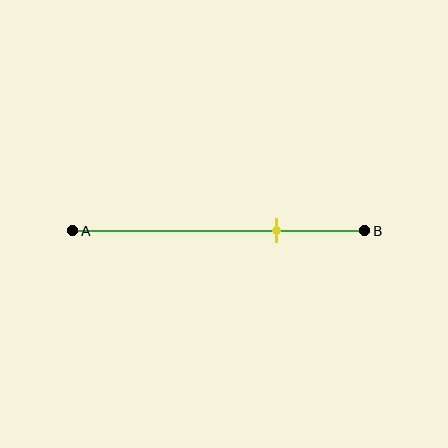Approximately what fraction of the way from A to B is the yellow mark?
The yellow mark is approximately 70% of the way from A to B.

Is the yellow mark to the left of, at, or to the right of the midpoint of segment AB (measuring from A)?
The yellow mark is to the right of the midpoint of segment AB.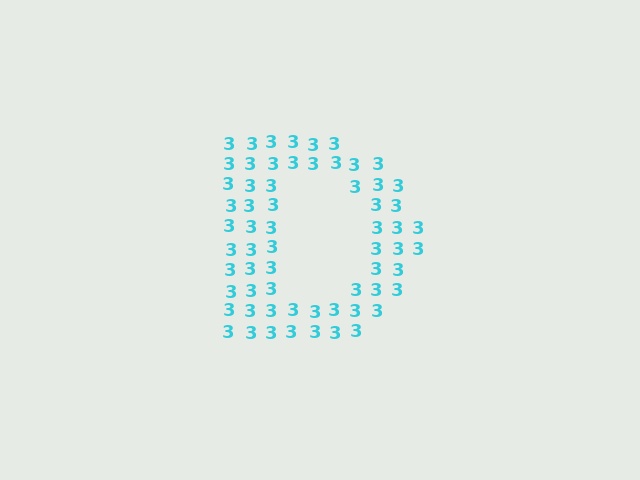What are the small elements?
The small elements are digit 3's.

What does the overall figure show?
The overall figure shows the letter D.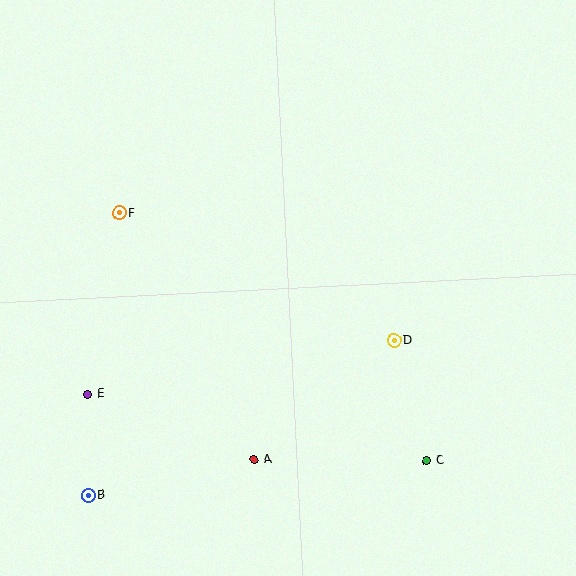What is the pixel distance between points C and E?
The distance between C and E is 345 pixels.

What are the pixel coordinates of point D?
Point D is at (394, 341).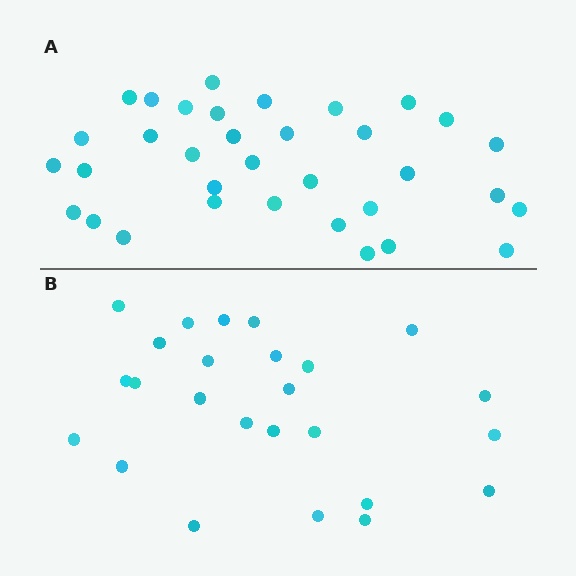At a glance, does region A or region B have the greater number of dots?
Region A (the top region) has more dots.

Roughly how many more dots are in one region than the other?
Region A has roughly 8 or so more dots than region B.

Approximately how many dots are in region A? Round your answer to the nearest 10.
About 30 dots. (The exact count is 34, which rounds to 30.)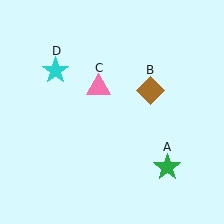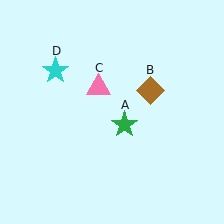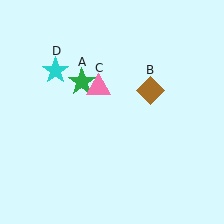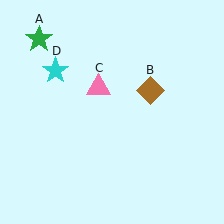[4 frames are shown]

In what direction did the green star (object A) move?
The green star (object A) moved up and to the left.